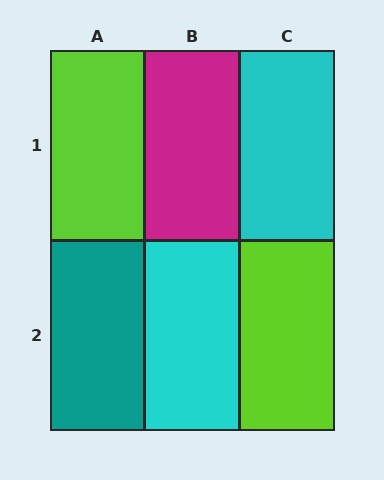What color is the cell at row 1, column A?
Lime.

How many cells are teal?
1 cell is teal.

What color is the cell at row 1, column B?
Magenta.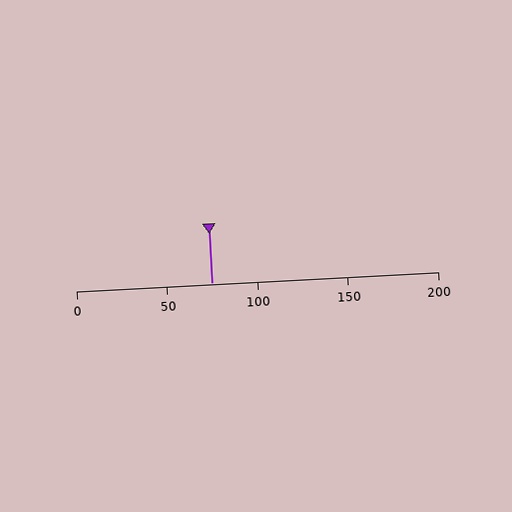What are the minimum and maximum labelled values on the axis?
The axis runs from 0 to 200.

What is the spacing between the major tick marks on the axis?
The major ticks are spaced 50 apart.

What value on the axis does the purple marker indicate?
The marker indicates approximately 75.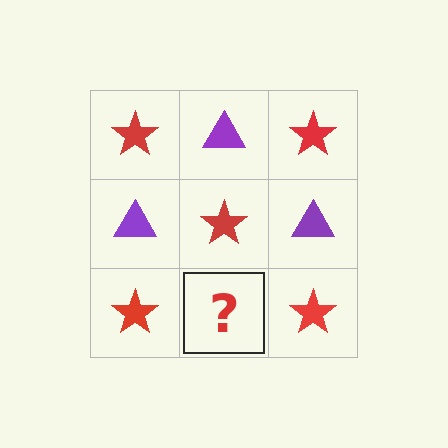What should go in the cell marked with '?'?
The missing cell should contain a purple triangle.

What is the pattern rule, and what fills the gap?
The rule is that it alternates red star and purple triangle in a checkerboard pattern. The gap should be filled with a purple triangle.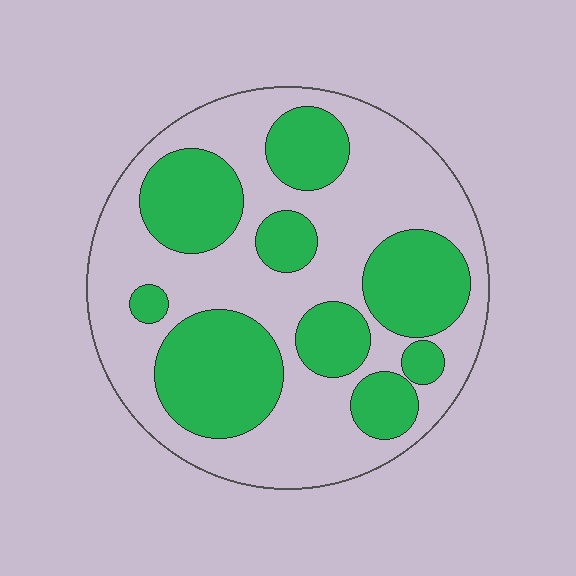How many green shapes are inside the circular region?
9.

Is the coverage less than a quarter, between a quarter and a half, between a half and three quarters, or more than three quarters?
Between a quarter and a half.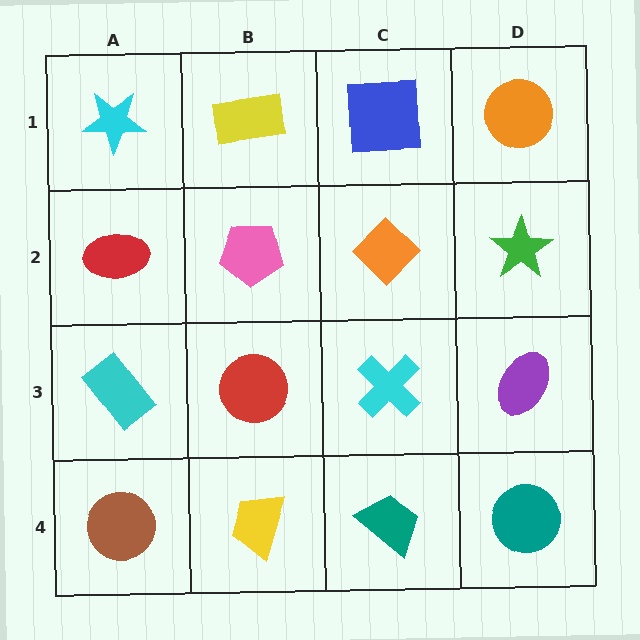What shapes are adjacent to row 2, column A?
A cyan star (row 1, column A), a cyan rectangle (row 3, column A), a pink pentagon (row 2, column B).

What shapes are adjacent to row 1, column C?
An orange diamond (row 2, column C), a yellow rectangle (row 1, column B), an orange circle (row 1, column D).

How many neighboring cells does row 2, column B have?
4.